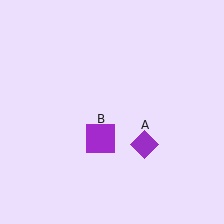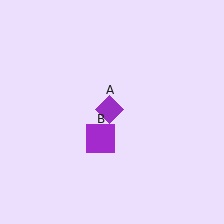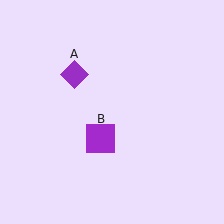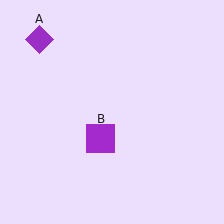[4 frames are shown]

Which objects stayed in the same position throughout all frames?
Purple square (object B) remained stationary.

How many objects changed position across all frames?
1 object changed position: purple diamond (object A).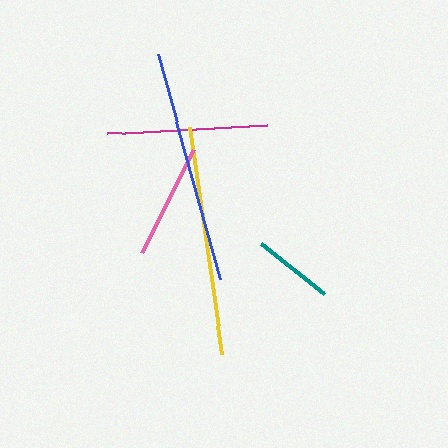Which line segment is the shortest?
The teal line is the shortest at approximately 80 pixels.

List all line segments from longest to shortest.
From longest to shortest: blue, yellow, magenta, pink, teal.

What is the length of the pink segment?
The pink segment is approximately 115 pixels long.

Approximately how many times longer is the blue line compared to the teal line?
The blue line is approximately 2.9 times the length of the teal line.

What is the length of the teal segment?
The teal segment is approximately 80 pixels long.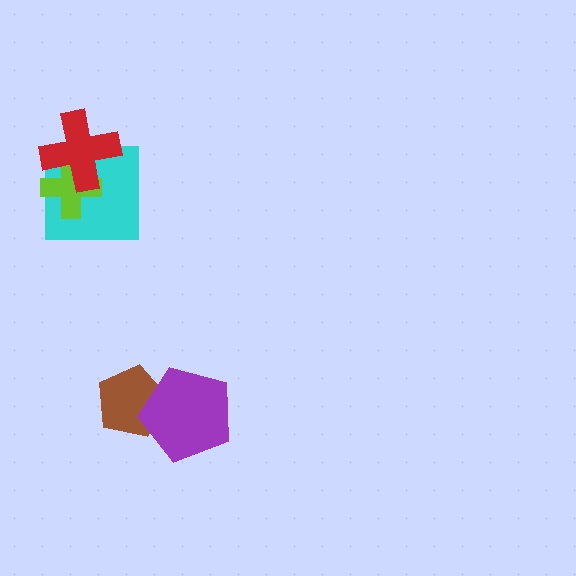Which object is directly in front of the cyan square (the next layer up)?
The lime cross is directly in front of the cyan square.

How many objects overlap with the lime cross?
2 objects overlap with the lime cross.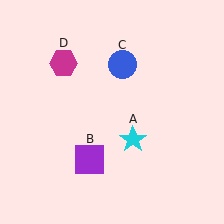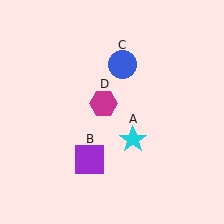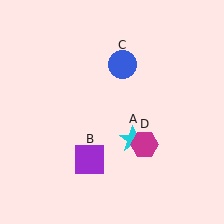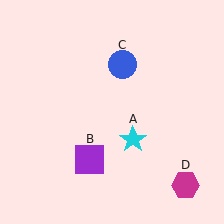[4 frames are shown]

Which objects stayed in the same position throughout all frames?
Cyan star (object A) and purple square (object B) and blue circle (object C) remained stationary.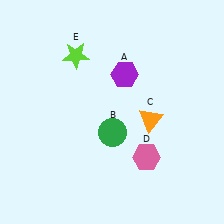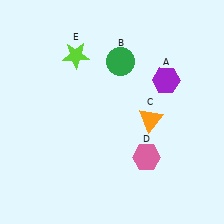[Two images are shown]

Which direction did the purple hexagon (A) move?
The purple hexagon (A) moved right.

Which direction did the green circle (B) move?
The green circle (B) moved up.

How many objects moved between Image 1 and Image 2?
2 objects moved between the two images.